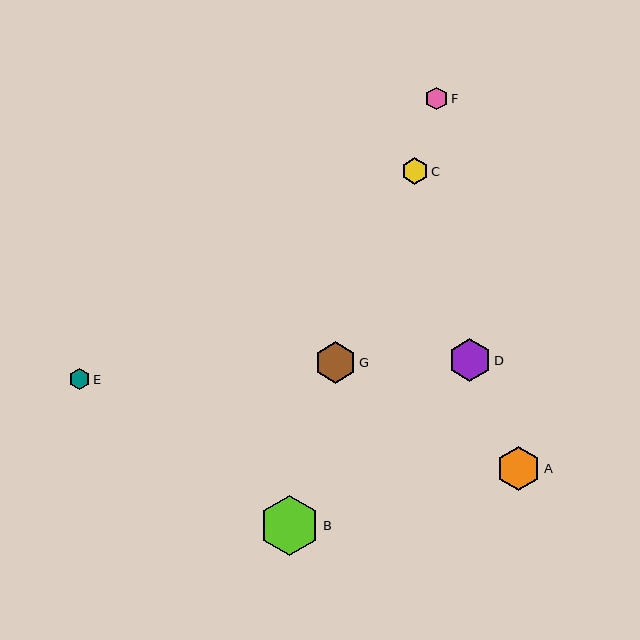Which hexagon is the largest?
Hexagon B is the largest with a size of approximately 60 pixels.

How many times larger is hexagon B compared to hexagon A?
Hexagon B is approximately 1.4 times the size of hexagon A.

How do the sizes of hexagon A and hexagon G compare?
Hexagon A and hexagon G are approximately the same size.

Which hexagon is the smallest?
Hexagon E is the smallest with a size of approximately 21 pixels.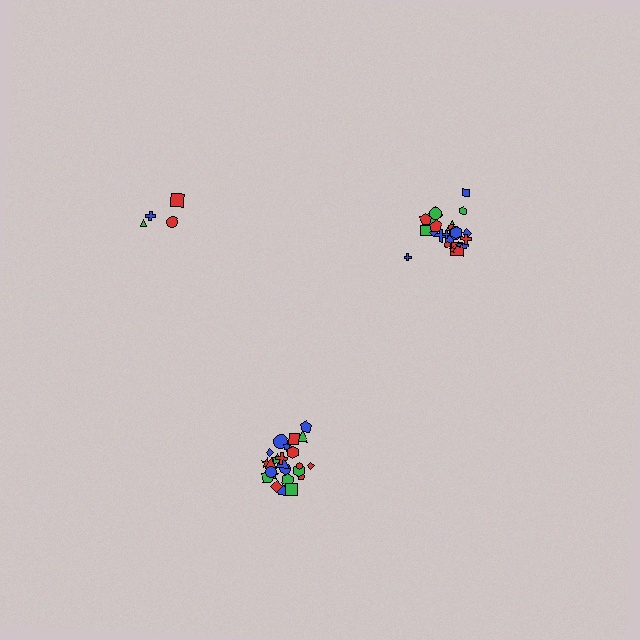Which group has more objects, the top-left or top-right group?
The top-right group.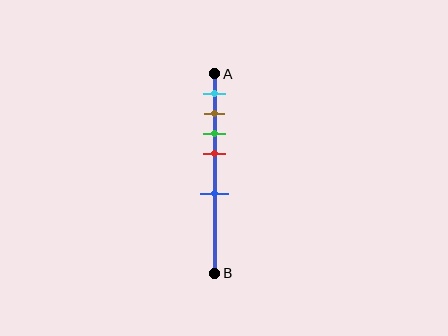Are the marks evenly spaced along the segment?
No, the marks are not evenly spaced.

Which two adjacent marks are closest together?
The brown and green marks are the closest adjacent pair.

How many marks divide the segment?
There are 5 marks dividing the segment.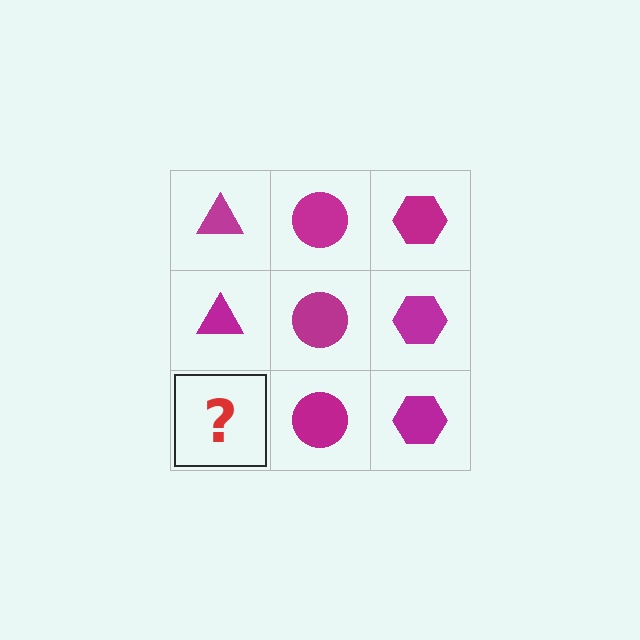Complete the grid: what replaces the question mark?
The question mark should be replaced with a magenta triangle.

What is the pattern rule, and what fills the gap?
The rule is that each column has a consistent shape. The gap should be filled with a magenta triangle.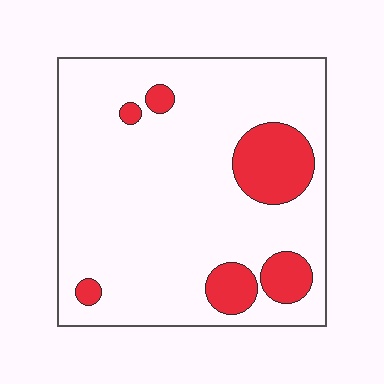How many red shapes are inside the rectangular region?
6.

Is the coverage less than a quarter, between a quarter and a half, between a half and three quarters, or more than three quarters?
Less than a quarter.